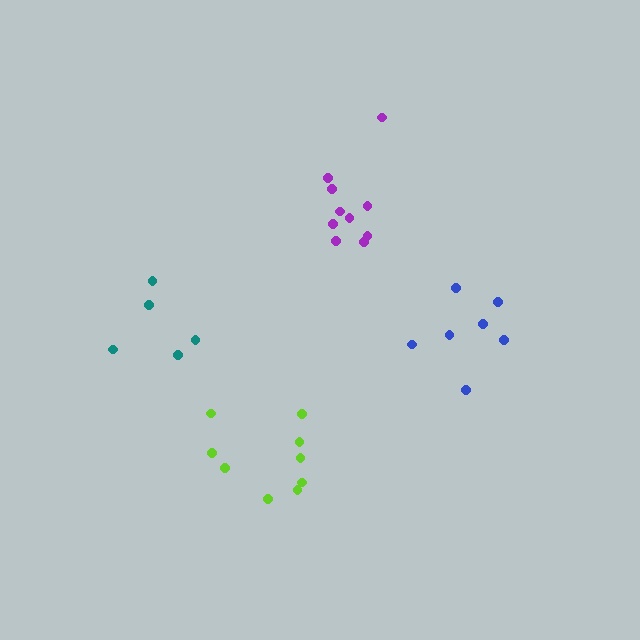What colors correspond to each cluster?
The clusters are colored: purple, lime, blue, teal.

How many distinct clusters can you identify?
There are 4 distinct clusters.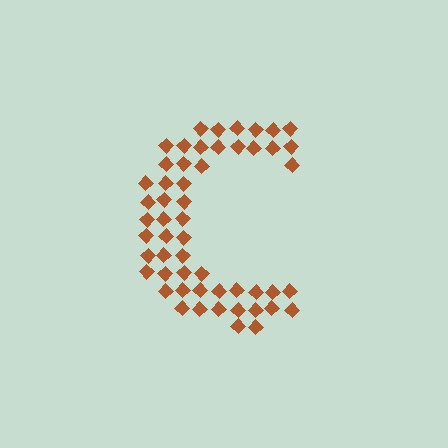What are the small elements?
The small elements are diamonds.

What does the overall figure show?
The overall figure shows the letter C.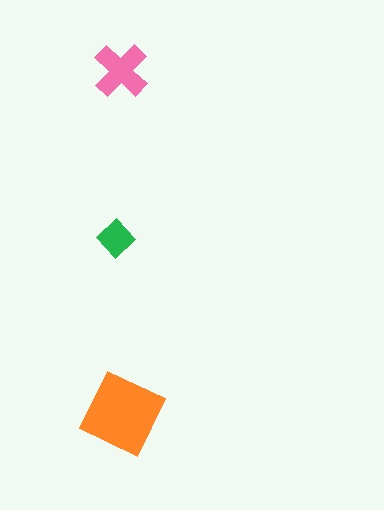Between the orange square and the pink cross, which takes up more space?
The orange square.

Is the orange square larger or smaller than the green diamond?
Larger.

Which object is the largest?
The orange square.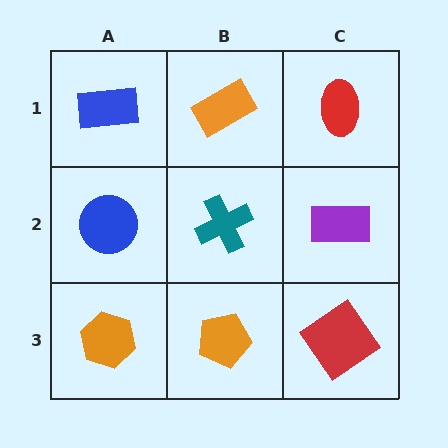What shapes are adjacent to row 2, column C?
A red ellipse (row 1, column C), a red diamond (row 3, column C), a teal cross (row 2, column B).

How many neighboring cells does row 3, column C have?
2.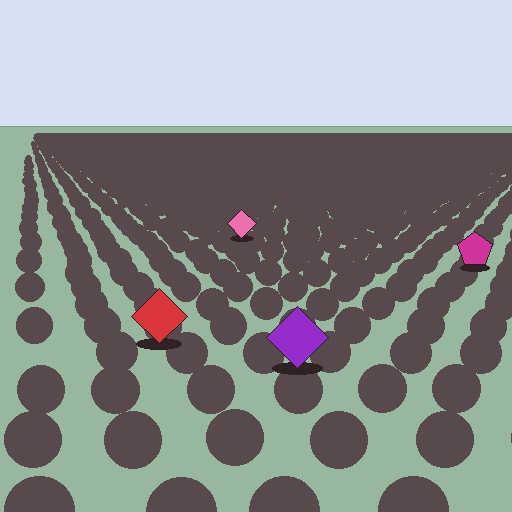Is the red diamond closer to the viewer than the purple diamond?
No. The purple diamond is closer — you can tell from the texture gradient: the ground texture is coarser near it.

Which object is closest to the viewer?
The purple diamond is closest. The texture marks near it are larger and more spread out.